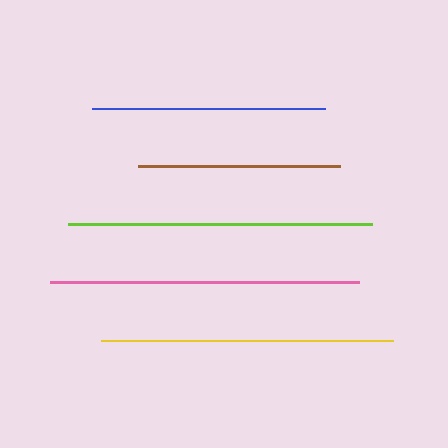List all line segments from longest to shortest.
From longest to shortest: pink, lime, yellow, blue, brown.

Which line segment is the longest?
The pink line is the longest at approximately 309 pixels.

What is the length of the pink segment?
The pink segment is approximately 309 pixels long.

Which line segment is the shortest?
The brown line is the shortest at approximately 202 pixels.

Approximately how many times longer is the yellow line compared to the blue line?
The yellow line is approximately 1.3 times the length of the blue line.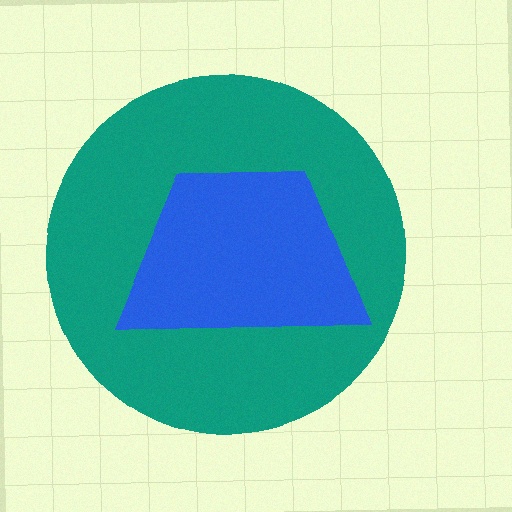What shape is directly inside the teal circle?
The blue trapezoid.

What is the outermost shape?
The teal circle.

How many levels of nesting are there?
2.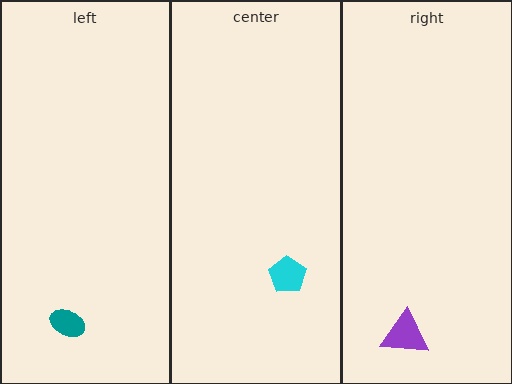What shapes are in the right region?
The purple triangle.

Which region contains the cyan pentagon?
The center region.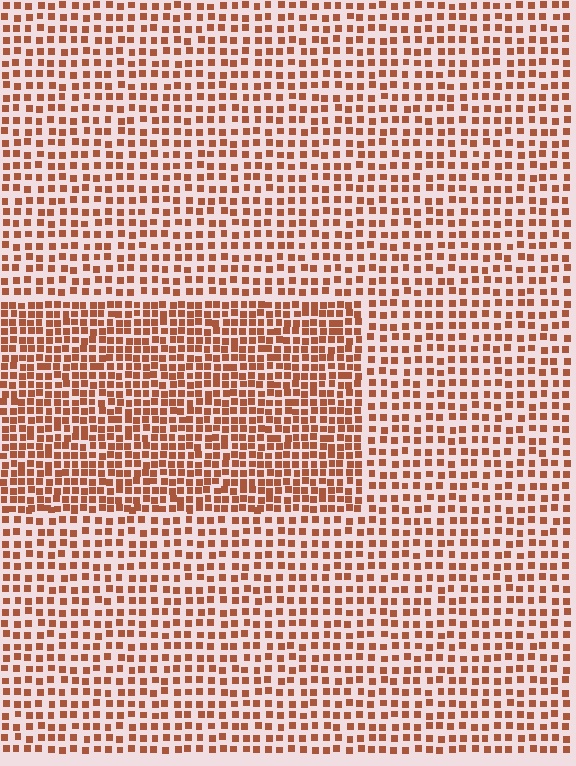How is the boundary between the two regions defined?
The boundary is defined by a change in element density (approximately 1.7x ratio). All elements are the same color, size, and shape.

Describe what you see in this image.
The image contains small brown elements arranged at two different densities. A rectangle-shaped region is visible where the elements are more densely packed than the surrounding area.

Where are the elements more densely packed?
The elements are more densely packed inside the rectangle boundary.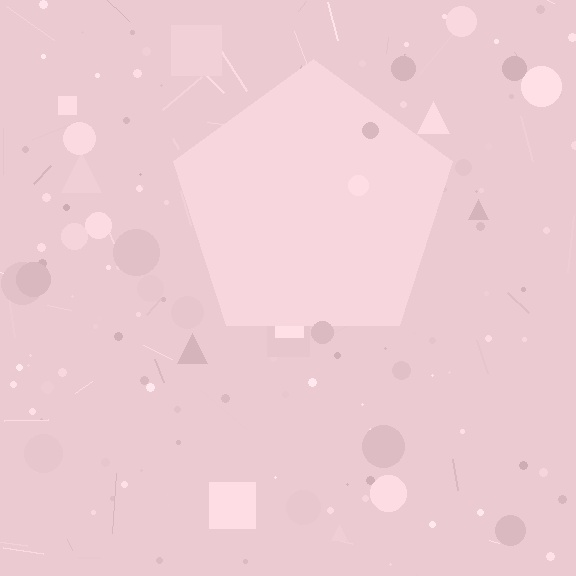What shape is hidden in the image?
A pentagon is hidden in the image.